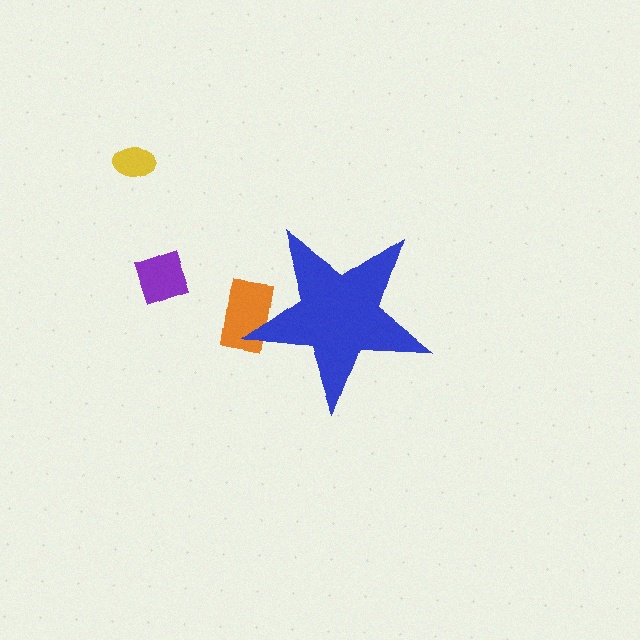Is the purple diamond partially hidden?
No, the purple diamond is fully visible.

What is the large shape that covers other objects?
A blue star.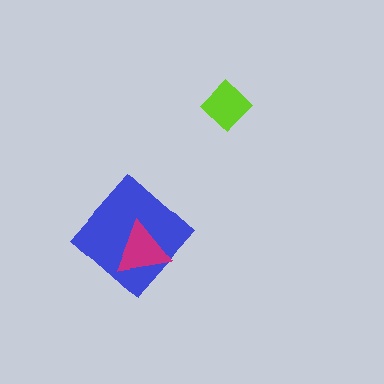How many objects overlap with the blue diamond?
1 object overlaps with the blue diamond.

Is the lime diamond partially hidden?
No, no other shape covers it.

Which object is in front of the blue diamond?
The magenta triangle is in front of the blue diamond.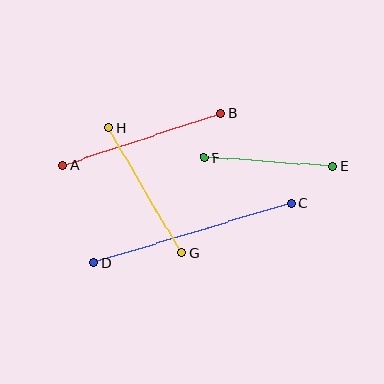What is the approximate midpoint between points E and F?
The midpoint is at approximately (268, 162) pixels.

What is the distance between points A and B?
The distance is approximately 167 pixels.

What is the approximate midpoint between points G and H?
The midpoint is at approximately (145, 190) pixels.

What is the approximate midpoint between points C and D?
The midpoint is at approximately (193, 233) pixels.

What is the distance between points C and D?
The distance is approximately 207 pixels.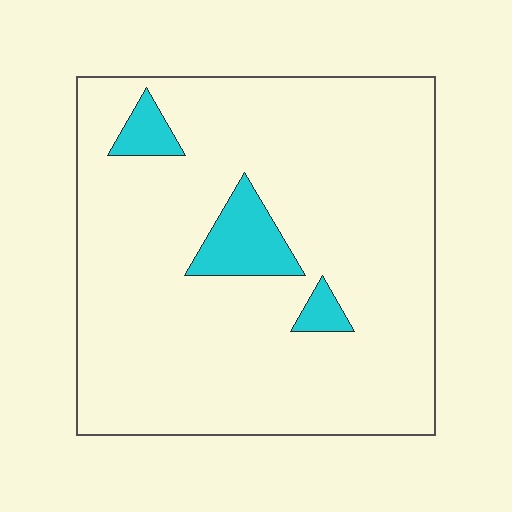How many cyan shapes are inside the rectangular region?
3.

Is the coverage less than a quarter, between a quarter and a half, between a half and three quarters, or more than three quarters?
Less than a quarter.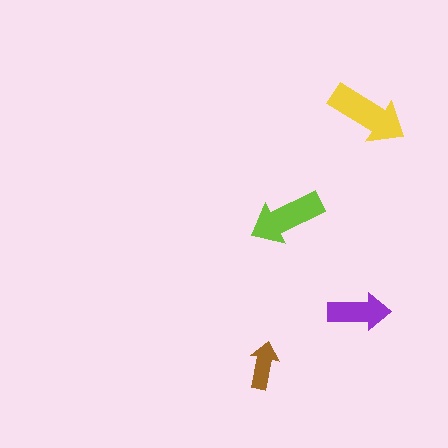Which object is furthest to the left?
The brown arrow is leftmost.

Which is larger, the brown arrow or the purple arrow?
The purple one.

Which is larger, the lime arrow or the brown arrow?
The lime one.